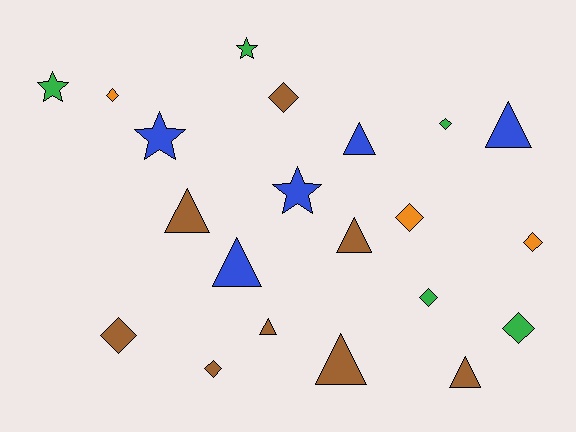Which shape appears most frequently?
Diamond, with 9 objects.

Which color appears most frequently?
Brown, with 8 objects.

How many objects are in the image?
There are 21 objects.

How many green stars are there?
There are 2 green stars.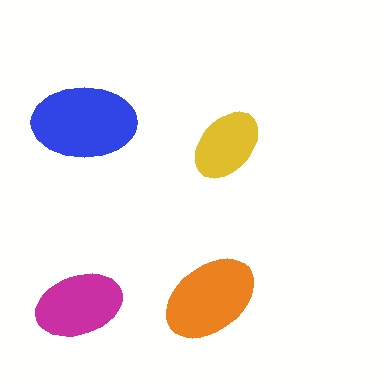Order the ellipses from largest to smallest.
the blue one, the orange one, the magenta one, the yellow one.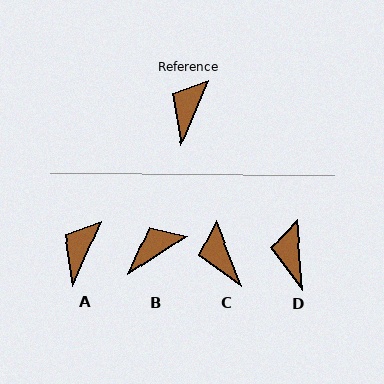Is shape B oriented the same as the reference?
No, it is off by about 33 degrees.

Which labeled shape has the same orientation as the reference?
A.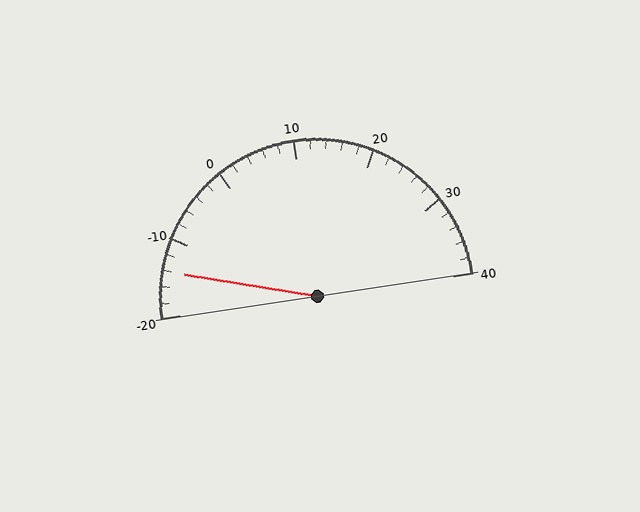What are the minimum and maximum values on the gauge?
The gauge ranges from -20 to 40.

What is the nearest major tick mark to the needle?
The nearest major tick mark is -10.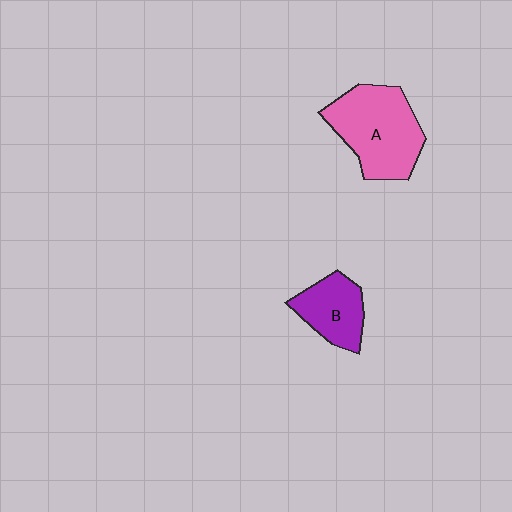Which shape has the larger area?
Shape A (pink).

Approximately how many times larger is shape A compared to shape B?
Approximately 1.7 times.